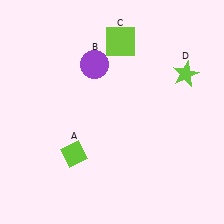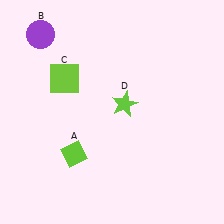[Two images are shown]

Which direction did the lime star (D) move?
The lime star (D) moved left.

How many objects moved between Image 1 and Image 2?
3 objects moved between the two images.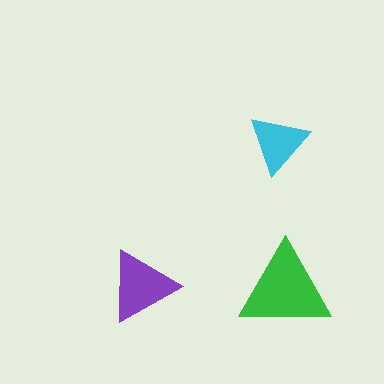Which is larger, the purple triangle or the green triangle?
The green one.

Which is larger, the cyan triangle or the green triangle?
The green one.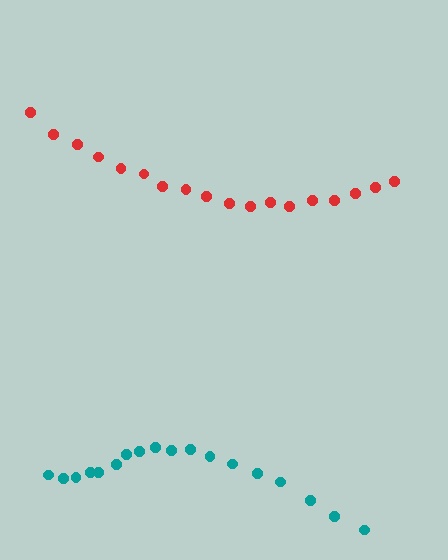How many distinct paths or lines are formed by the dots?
There are 2 distinct paths.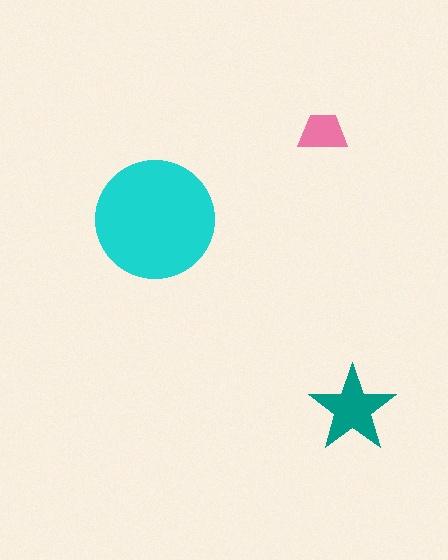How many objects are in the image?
There are 3 objects in the image.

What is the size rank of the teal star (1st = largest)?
2nd.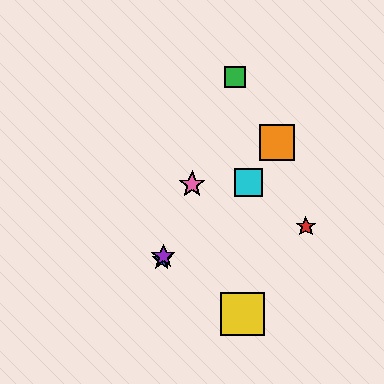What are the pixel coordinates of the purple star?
The purple star is at (163, 256).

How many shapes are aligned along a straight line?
4 shapes (the blue star, the green square, the purple star, the pink star) are aligned along a straight line.